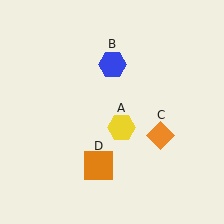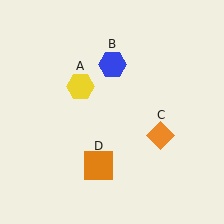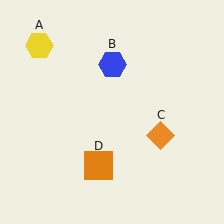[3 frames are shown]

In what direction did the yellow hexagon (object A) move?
The yellow hexagon (object A) moved up and to the left.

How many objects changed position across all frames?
1 object changed position: yellow hexagon (object A).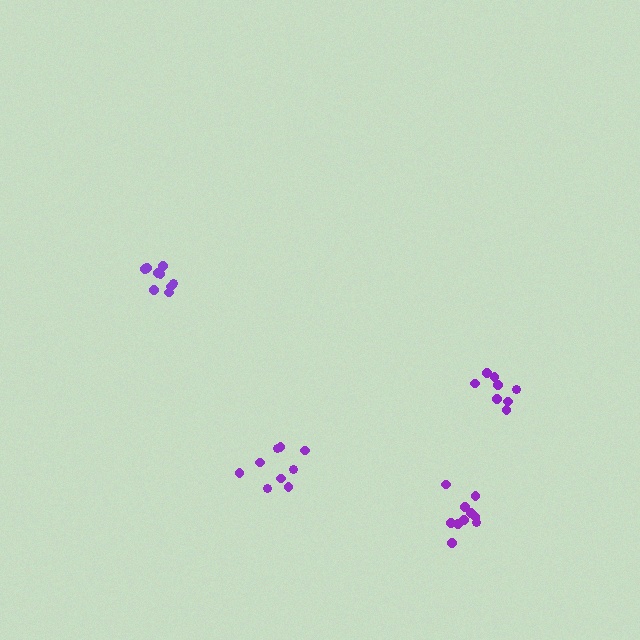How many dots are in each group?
Group 1: 8 dots, Group 2: 9 dots, Group 3: 10 dots, Group 4: 9 dots (36 total).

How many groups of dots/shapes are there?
There are 4 groups.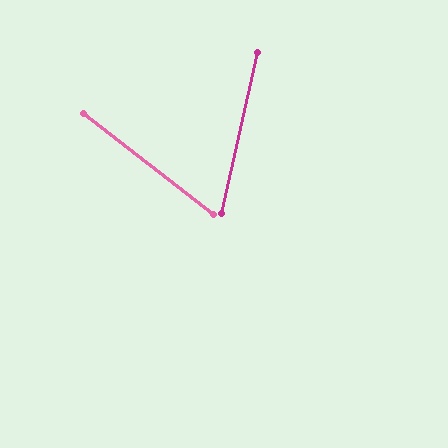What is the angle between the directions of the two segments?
Approximately 65 degrees.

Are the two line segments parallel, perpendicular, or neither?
Neither parallel nor perpendicular — they differ by about 65°.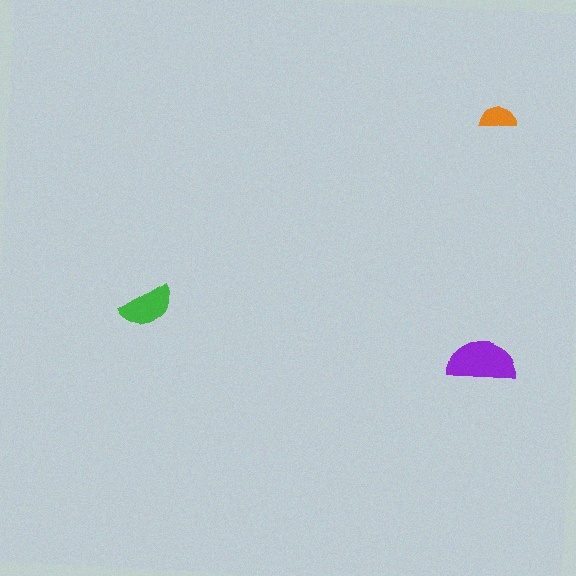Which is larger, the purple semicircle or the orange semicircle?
The purple one.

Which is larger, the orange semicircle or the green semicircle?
The green one.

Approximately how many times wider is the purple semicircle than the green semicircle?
About 1.5 times wider.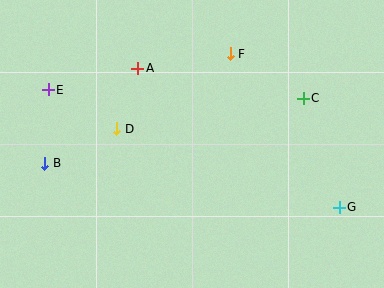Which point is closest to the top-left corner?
Point E is closest to the top-left corner.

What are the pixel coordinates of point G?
Point G is at (339, 207).